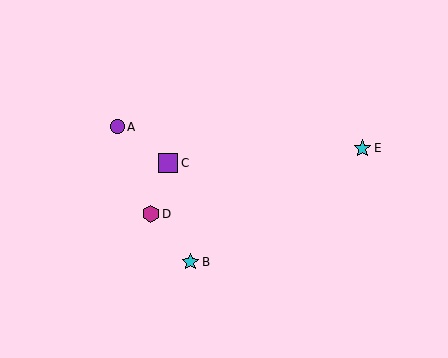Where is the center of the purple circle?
The center of the purple circle is at (117, 127).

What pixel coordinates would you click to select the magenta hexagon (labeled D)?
Click at (151, 214) to select the magenta hexagon D.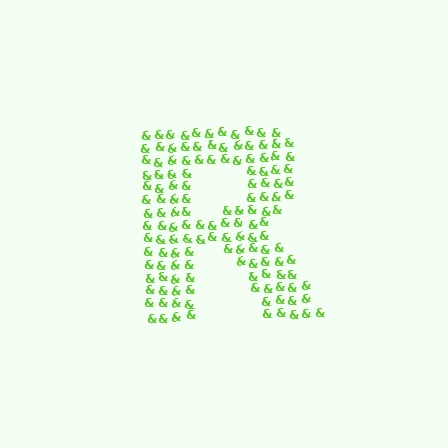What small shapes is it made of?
It is made of small ampersands.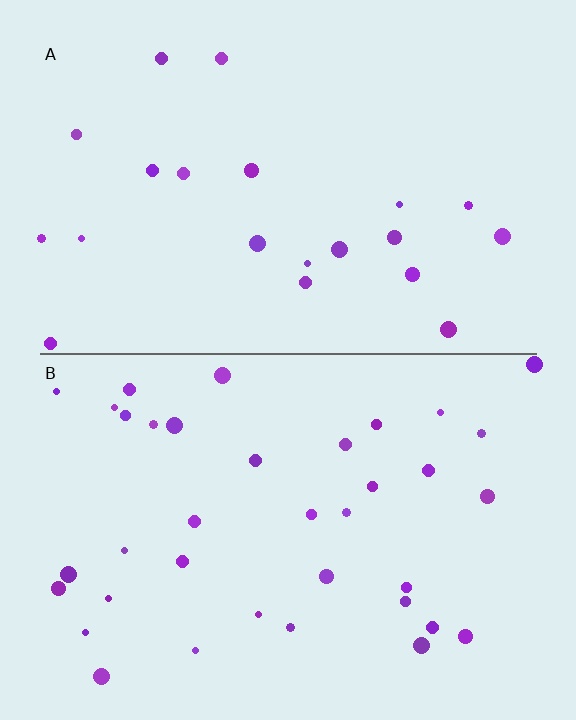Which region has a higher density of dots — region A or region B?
B (the bottom).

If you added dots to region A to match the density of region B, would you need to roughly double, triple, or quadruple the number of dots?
Approximately double.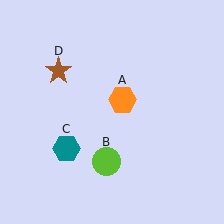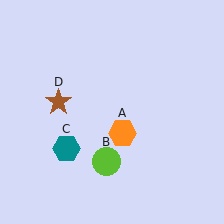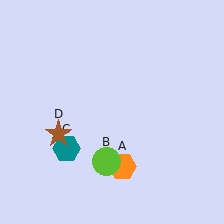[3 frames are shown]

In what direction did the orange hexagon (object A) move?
The orange hexagon (object A) moved down.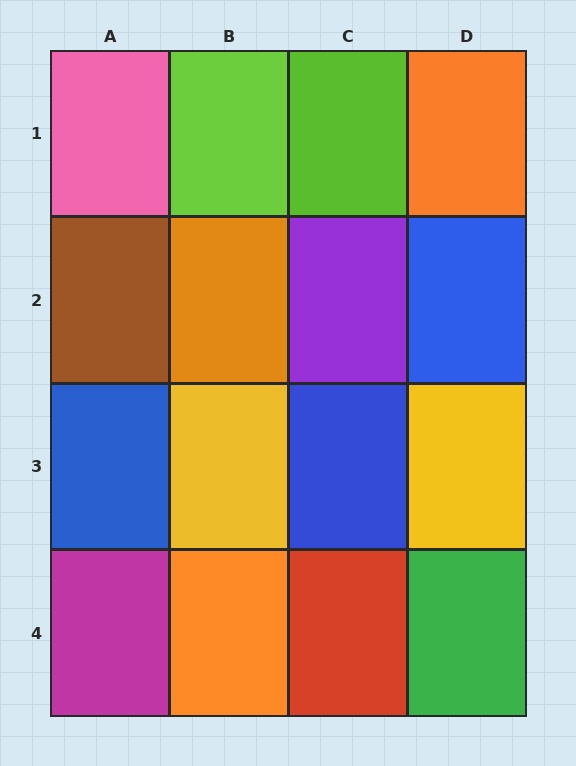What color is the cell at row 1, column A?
Pink.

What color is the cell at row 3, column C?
Blue.